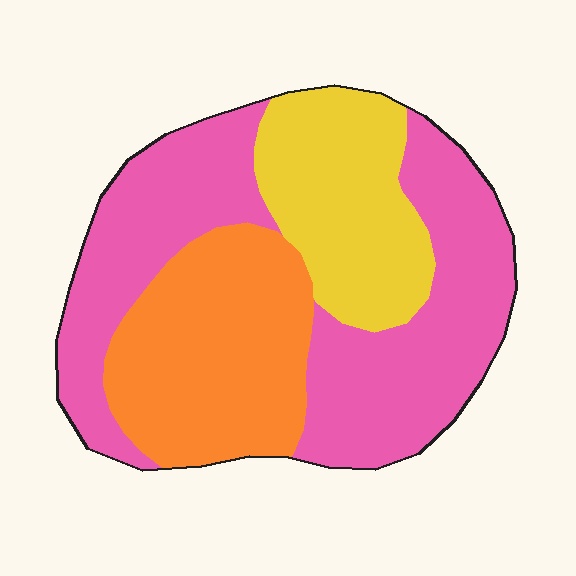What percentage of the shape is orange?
Orange takes up about one quarter (1/4) of the shape.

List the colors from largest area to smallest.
From largest to smallest: pink, orange, yellow.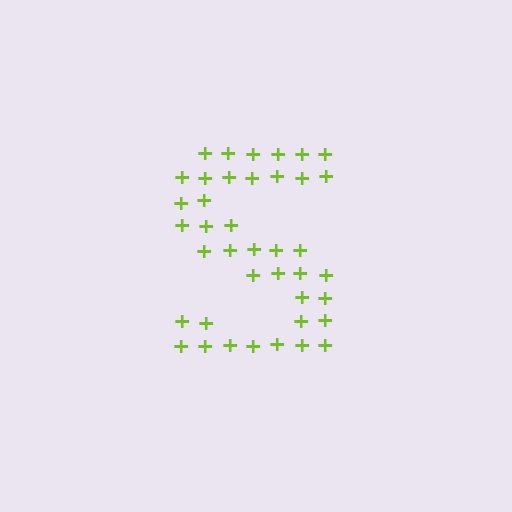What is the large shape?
The large shape is the letter S.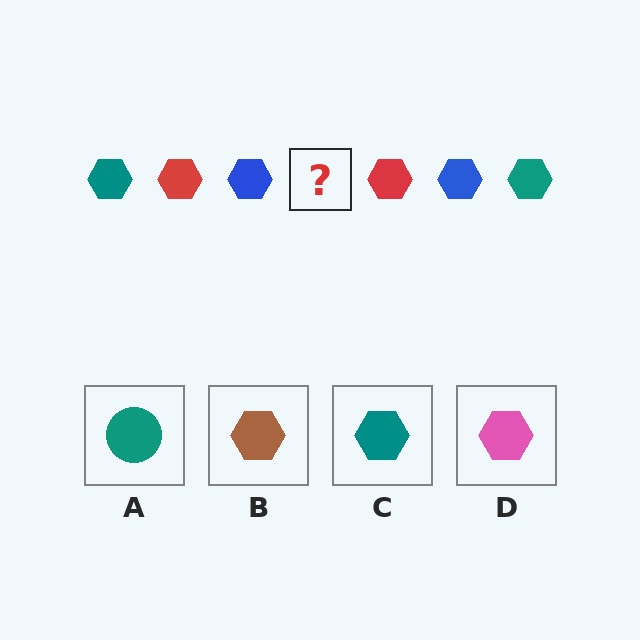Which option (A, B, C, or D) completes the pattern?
C.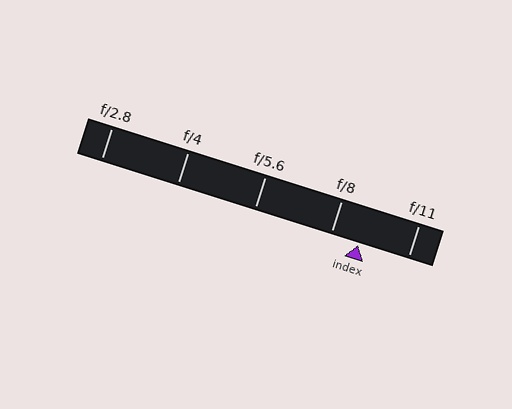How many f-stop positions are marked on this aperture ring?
There are 5 f-stop positions marked.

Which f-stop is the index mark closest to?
The index mark is closest to f/8.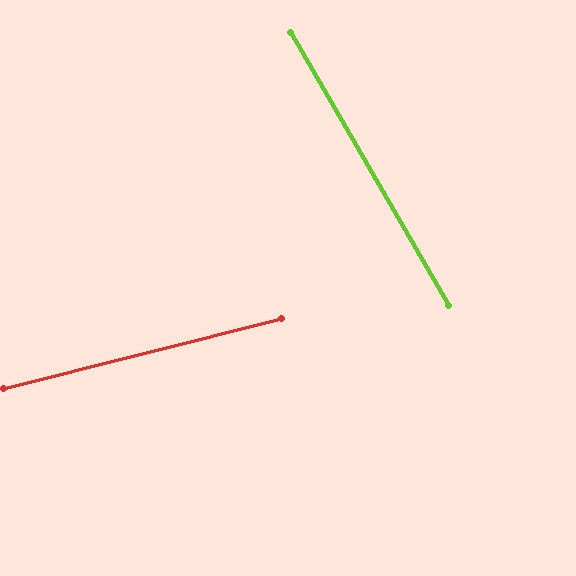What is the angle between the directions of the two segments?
Approximately 74 degrees.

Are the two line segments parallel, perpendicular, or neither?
Neither parallel nor perpendicular — they differ by about 74°.